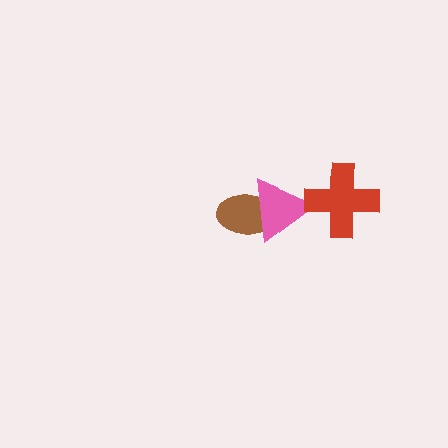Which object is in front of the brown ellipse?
The pink triangle is in front of the brown ellipse.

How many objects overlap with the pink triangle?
2 objects overlap with the pink triangle.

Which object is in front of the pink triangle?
The red cross is in front of the pink triangle.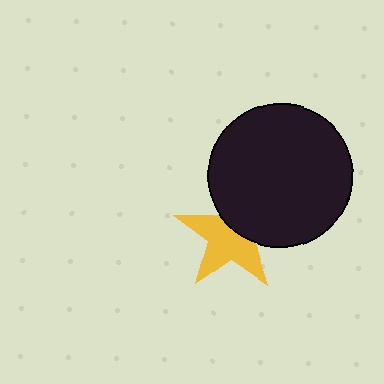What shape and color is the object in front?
The object in front is a black circle.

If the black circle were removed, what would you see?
You would see the complete yellow star.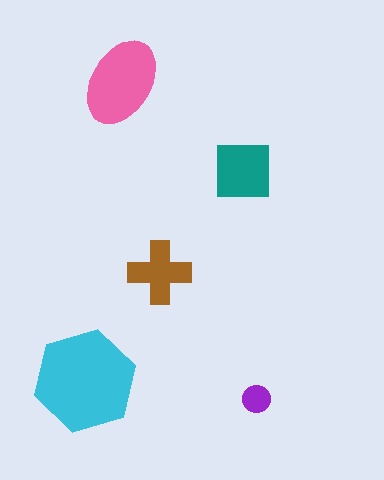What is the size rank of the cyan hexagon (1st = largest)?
1st.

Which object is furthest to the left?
The cyan hexagon is leftmost.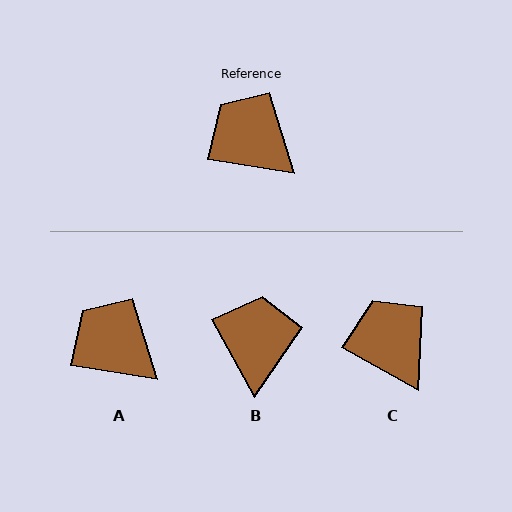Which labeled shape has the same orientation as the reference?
A.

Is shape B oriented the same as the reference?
No, it is off by about 52 degrees.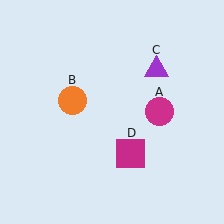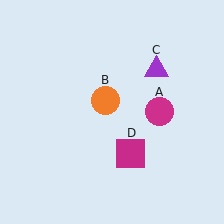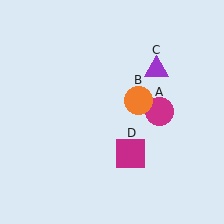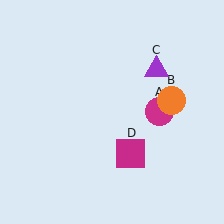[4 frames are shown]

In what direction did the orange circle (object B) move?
The orange circle (object B) moved right.